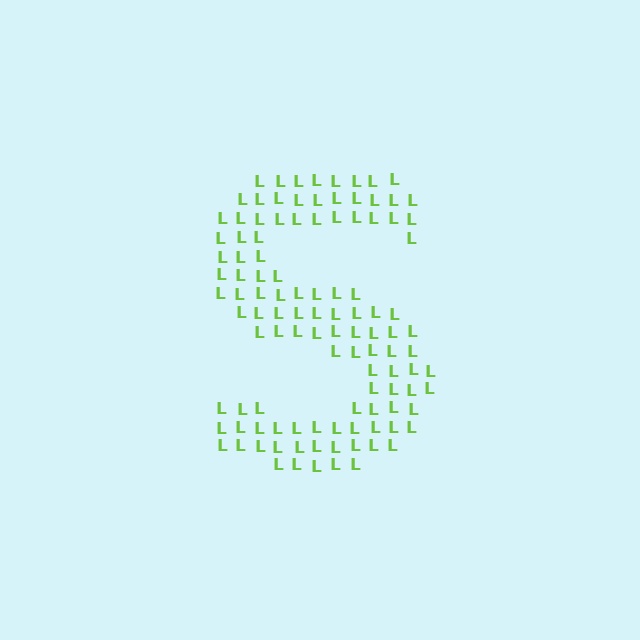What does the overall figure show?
The overall figure shows the letter S.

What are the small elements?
The small elements are letter L's.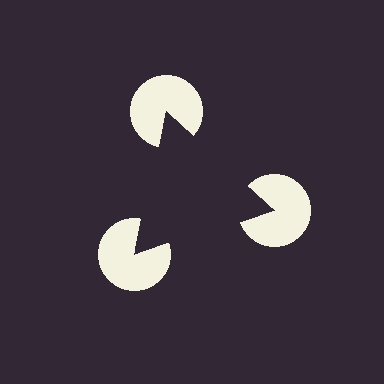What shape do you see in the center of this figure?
An illusory triangle — its edges are inferred from the aligned wedge cuts in the pac-man discs, not physically drawn.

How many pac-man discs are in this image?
There are 3 — one at each vertex of the illusory triangle.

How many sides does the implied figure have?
3 sides.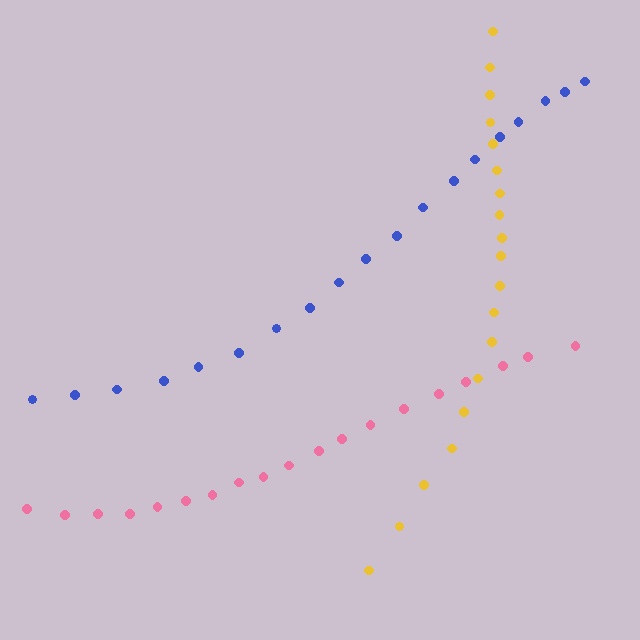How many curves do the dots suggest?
There are 3 distinct paths.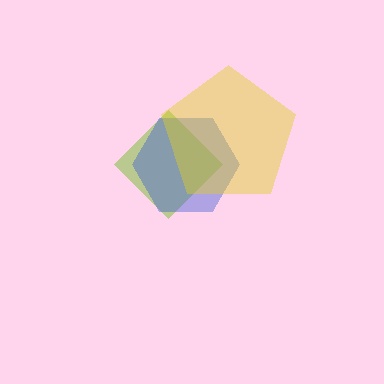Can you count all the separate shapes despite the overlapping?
Yes, there are 3 separate shapes.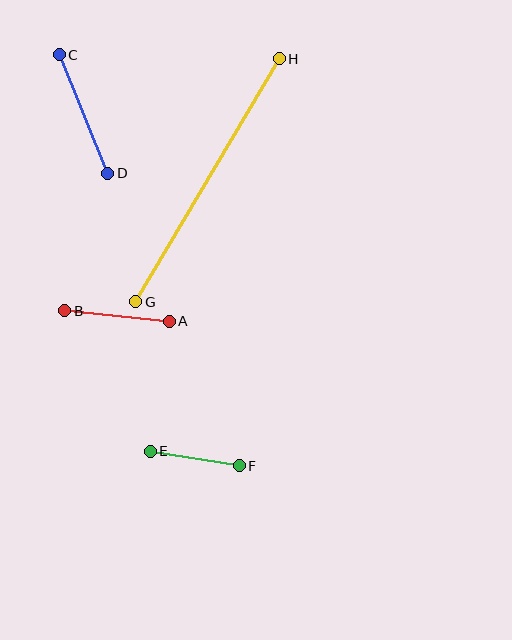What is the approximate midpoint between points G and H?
The midpoint is at approximately (207, 180) pixels.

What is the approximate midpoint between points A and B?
The midpoint is at approximately (117, 316) pixels.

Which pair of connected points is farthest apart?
Points G and H are farthest apart.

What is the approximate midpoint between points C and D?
The midpoint is at approximately (84, 114) pixels.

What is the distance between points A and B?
The distance is approximately 105 pixels.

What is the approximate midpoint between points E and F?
The midpoint is at approximately (195, 458) pixels.